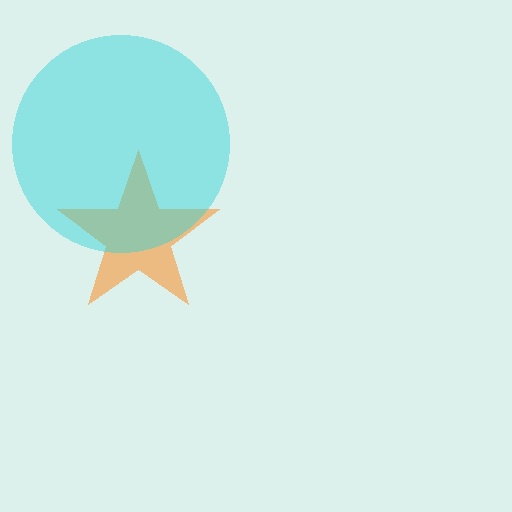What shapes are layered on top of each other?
The layered shapes are: an orange star, a cyan circle.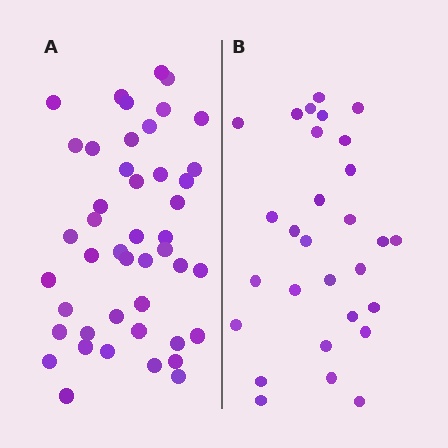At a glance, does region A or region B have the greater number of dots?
Region A (the left region) has more dots.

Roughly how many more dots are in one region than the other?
Region A has approximately 15 more dots than region B.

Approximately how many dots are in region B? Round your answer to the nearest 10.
About 30 dots. (The exact count is 29, which rounds to 30.)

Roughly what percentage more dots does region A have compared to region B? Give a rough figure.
About 55% more.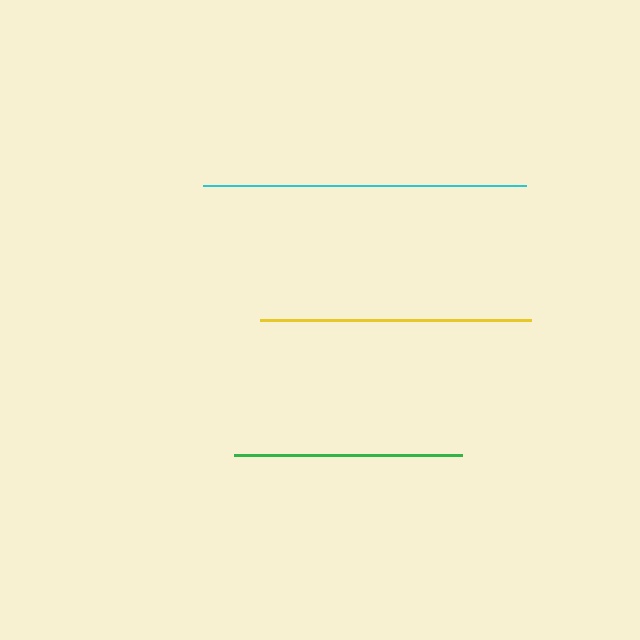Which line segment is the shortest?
The green line is the shortest at approximately 228 pixels.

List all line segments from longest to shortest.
From longest to shortest: cyan, yellow, green.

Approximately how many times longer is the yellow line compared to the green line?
The yellow line is approximately 1.2 times the length of the green line.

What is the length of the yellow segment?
The yellow segment is approximately 271 pixels long.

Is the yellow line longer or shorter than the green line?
The yellow line is longer than the green line.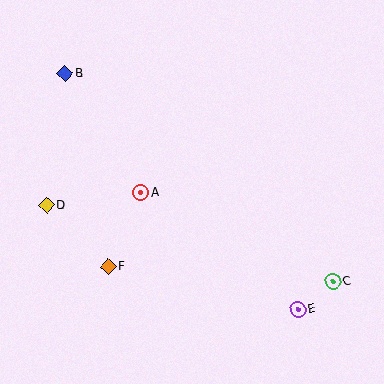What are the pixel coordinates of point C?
Point C is at (333, 281).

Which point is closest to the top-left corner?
Point B is closest to the top-left corner.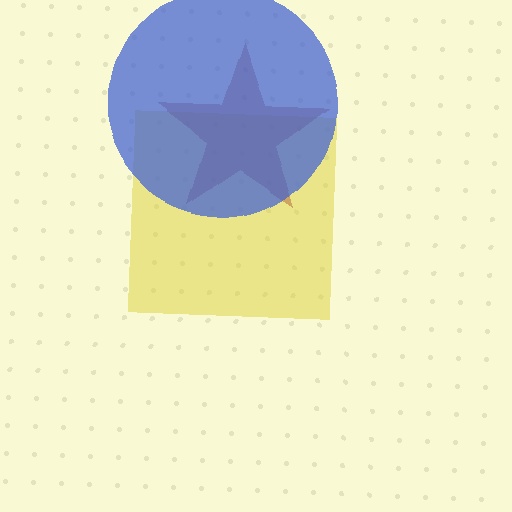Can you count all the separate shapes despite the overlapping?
Yes, there are 3 separate shapes.